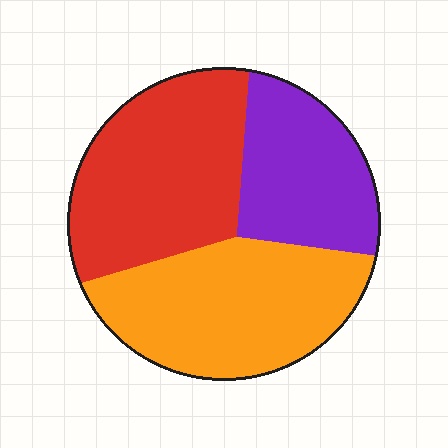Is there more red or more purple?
Red.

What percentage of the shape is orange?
Orange covers around 40% of the shape.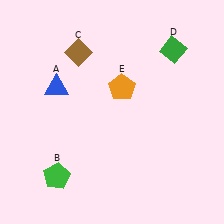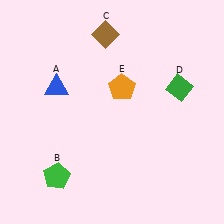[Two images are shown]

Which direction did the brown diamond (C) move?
The brown diamond (C) moved right.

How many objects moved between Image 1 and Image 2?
2 objects moved between the two images.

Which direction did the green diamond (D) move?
The green diamond (D) moved down.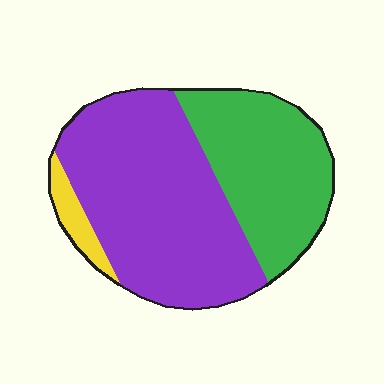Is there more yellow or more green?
Green.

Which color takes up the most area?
Purple, at roughly 60%.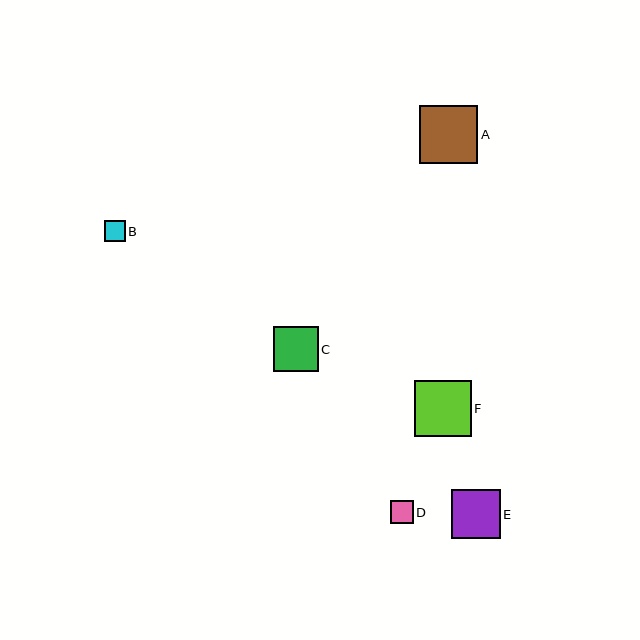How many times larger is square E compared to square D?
Square E is approximately 2.2 times the size of square D.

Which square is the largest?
Square A is the largest with a size of approximately 58 pixels.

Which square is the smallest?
Square B is the smallest with a size of approximately 21 pixels.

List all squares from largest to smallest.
From largest to smallest: A, F, E, C, D, B.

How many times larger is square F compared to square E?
Square F is approximately 1.2 times the size of square E.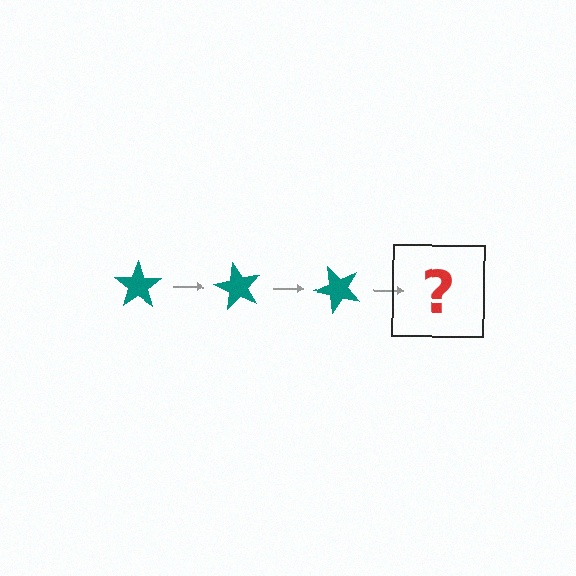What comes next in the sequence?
The next element should be a teal star rotated 180 degrees.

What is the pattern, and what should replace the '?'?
The pattern is that the star rotates 60 degrees each step. The '?' should be a teal star rotated 180 degrees.